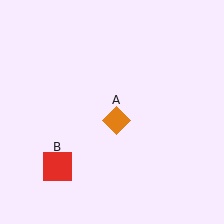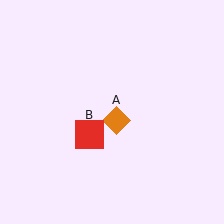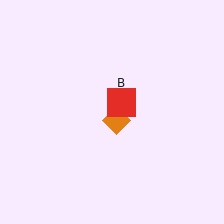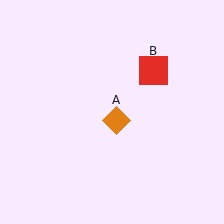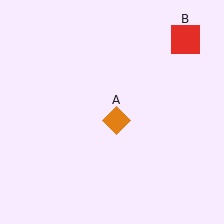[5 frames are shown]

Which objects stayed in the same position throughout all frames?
Orange diamond (object A) remained stationary.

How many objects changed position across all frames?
1 object changed position: red square (object B).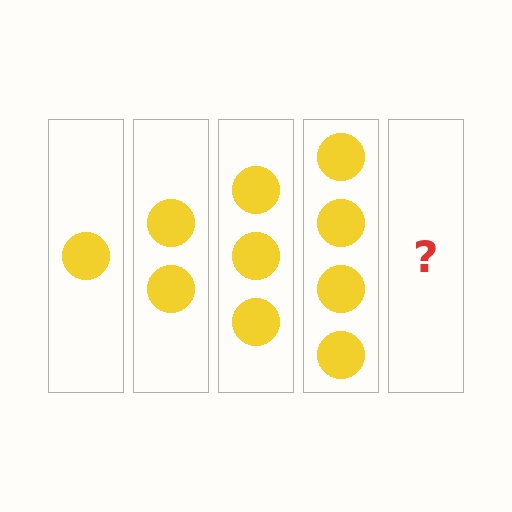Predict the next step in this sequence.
The next step is 5 circles.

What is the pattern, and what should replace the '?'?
The pattern is that each step adds one more circle. The '?' should be 5 circles.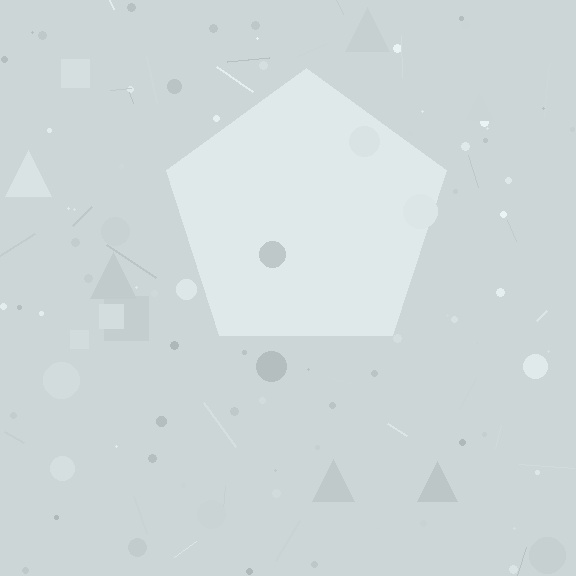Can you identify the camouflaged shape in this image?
The camouflaged shape is a pentagon.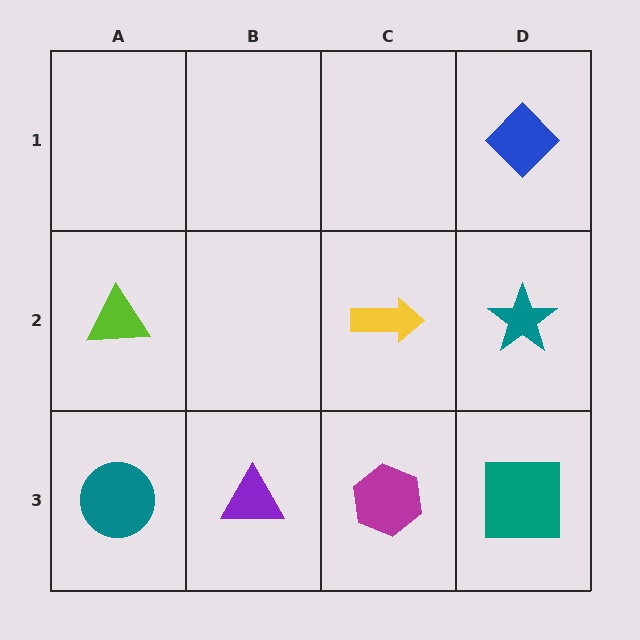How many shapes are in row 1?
1 shape.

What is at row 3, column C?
A magenta hexagon.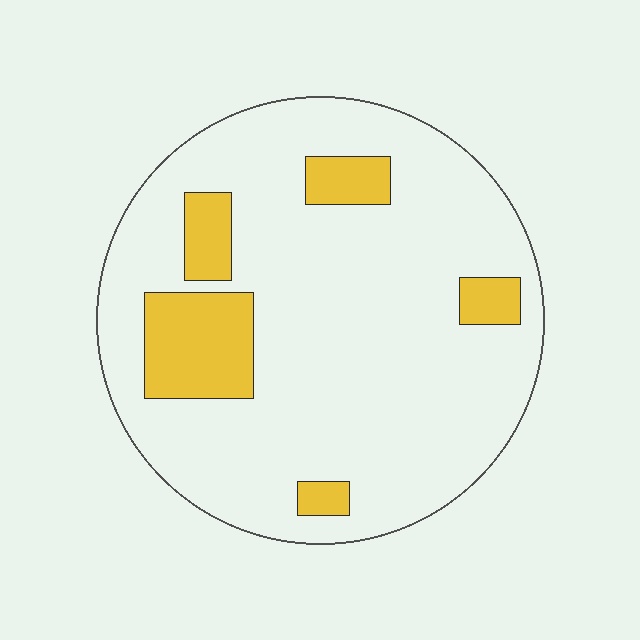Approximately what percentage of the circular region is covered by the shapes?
Approximately 15%.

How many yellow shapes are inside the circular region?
5.